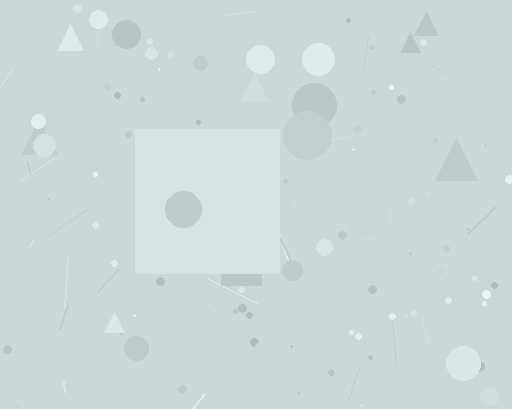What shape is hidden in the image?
A square is hidden in the image.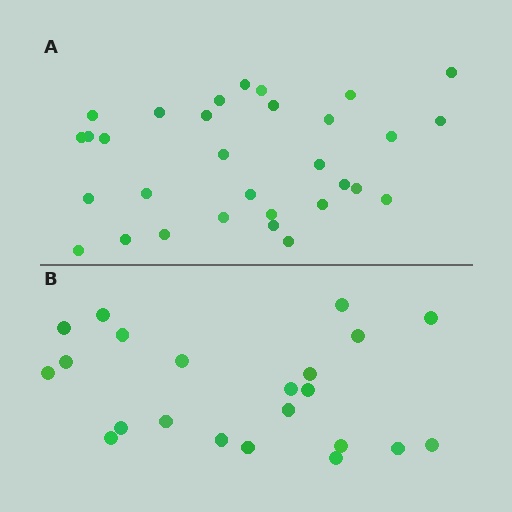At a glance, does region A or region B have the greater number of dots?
Region A (the top region) has more dots.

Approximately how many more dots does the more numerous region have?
Region A has roughly 8 or so more dots than region B.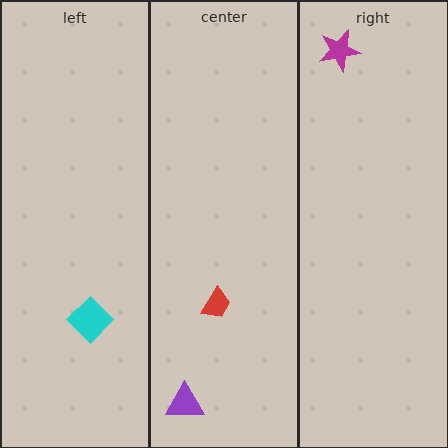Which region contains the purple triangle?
The center region.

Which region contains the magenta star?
The right region.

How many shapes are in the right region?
1.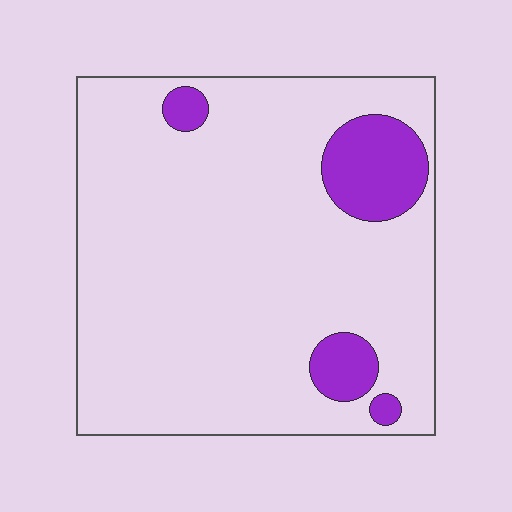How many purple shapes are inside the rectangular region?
4.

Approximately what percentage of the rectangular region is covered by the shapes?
Approximately 10%.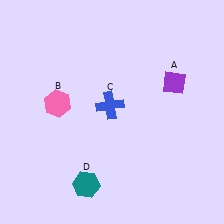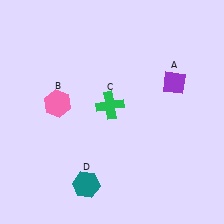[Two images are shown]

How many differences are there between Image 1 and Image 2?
There is 1 difference between the two images.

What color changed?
The cross (C) changed from blue in Image 1 to green in Image 2.